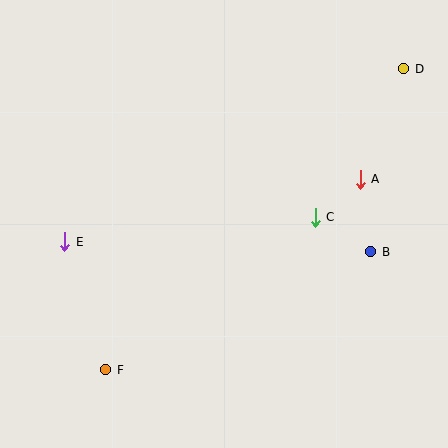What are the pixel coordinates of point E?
Point E is at (65, 242).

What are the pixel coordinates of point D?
Point D is at (404, 69).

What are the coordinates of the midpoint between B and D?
The midpoint between B and D is at (387, 160).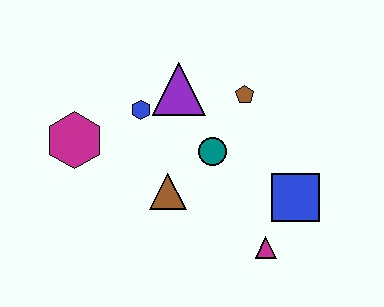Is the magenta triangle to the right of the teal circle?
Yes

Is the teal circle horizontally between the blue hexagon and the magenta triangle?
Yes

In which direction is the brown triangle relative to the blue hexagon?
The brown triangle is below the blue hexagon.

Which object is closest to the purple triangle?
The blue hexagon is closest to the purple triangle.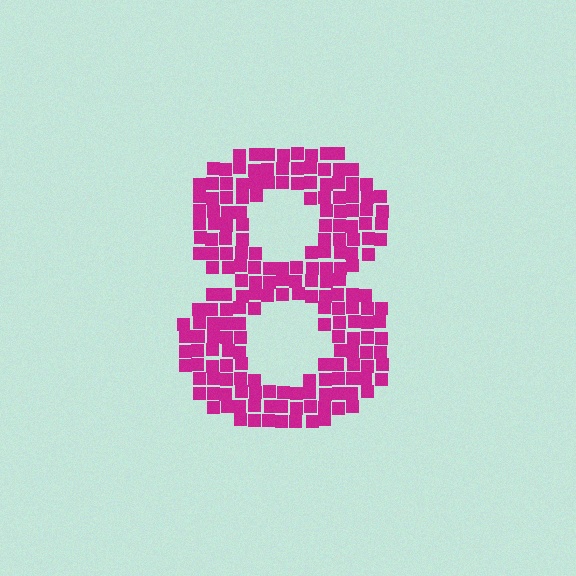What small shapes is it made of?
It is made of small squares.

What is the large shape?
The large shape is the digit 8.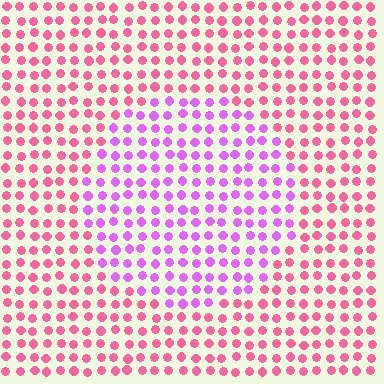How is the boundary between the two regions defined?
The boundary is defined purely by a slight shift in hue (about 43 degrees). Spacing, size, and orientation are identical on both sides.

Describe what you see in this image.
The image is filled with small pink elements in a uniform arrangement. A circle-shaped region is visible where the elements are tinted to a slightly different hue, forming a subtle color boundary.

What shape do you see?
I see a circle.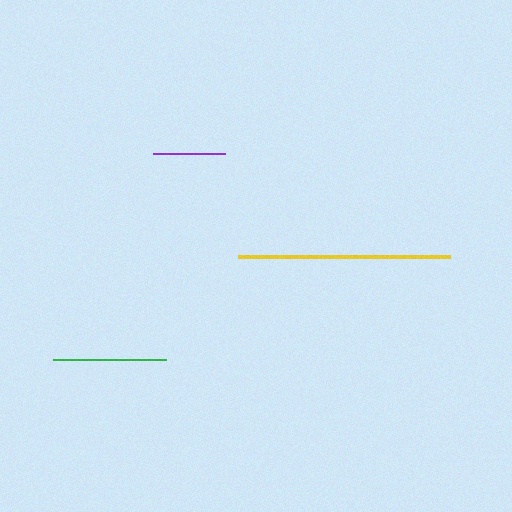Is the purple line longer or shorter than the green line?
The green line is longer than the purple line.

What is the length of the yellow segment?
The yellow segment is approximately 212 pixels long.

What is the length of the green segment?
The green segment is approximately 113 pixels long.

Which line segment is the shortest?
The purple line is the shortest at approximately 72 pixels.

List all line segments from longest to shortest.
From longest to shortest: yellow, green, purple.